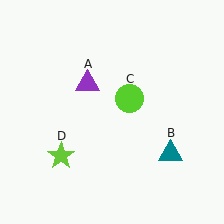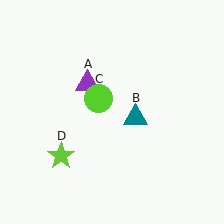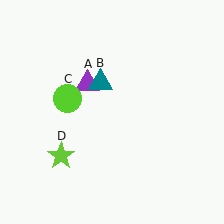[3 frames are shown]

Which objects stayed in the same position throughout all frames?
Purple triangle (object A) and lime star (object D) remained stationary.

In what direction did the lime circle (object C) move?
The lime circle (object C) moved left.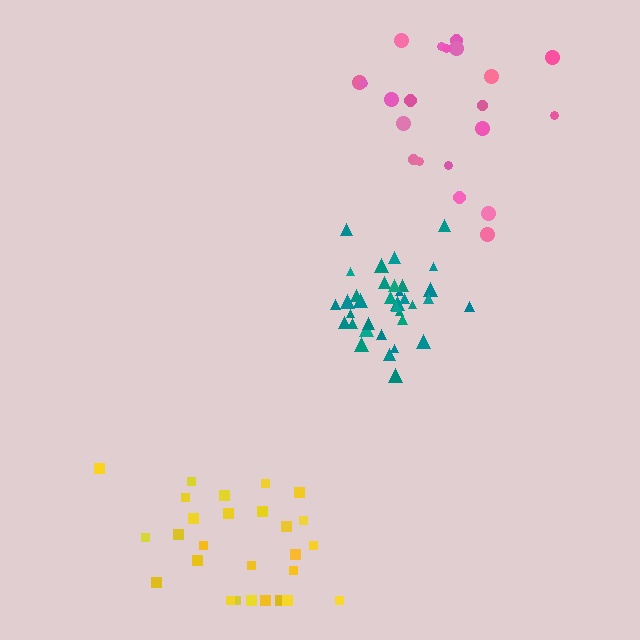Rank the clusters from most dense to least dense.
teal, yellow, pink.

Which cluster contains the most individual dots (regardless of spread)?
Teal (35).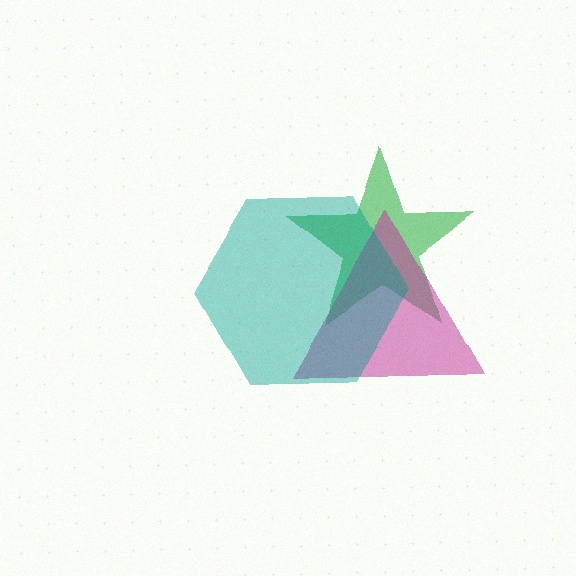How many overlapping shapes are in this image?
There are 3 overlapping shapes in the image.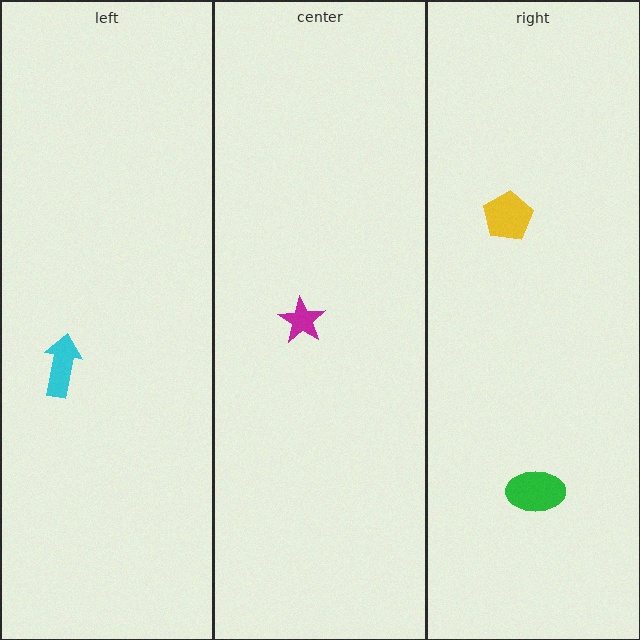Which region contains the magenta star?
The center region.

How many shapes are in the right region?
2.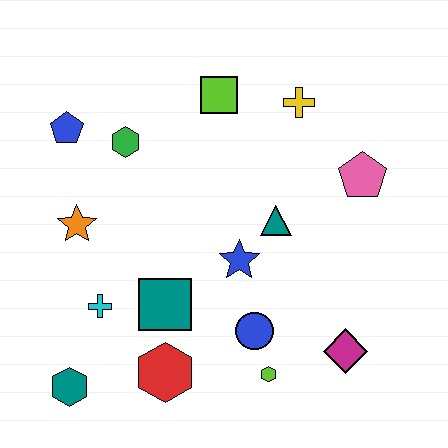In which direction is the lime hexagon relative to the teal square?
The lime hexagon is to the right of the teal square.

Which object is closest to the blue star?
The teal triangle is closest to the blue star.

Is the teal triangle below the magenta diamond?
No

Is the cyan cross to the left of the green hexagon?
Yes